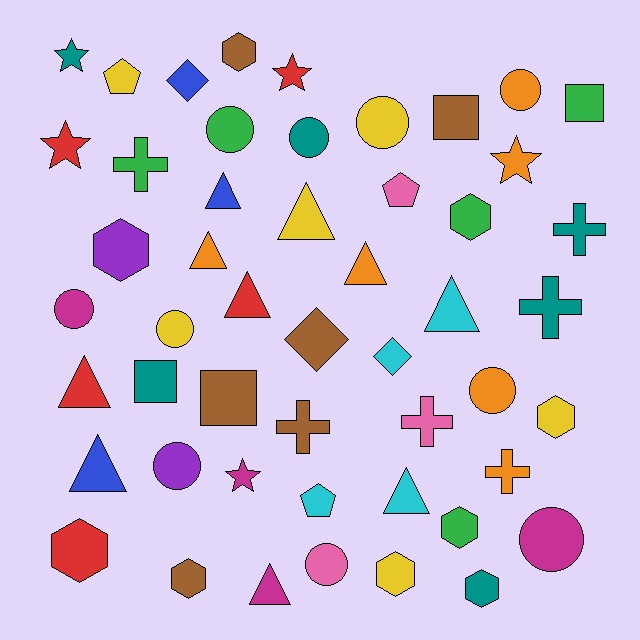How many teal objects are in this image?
There are 6 teal objects.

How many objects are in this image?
There are 50 objects.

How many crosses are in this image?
There are 6 crosses.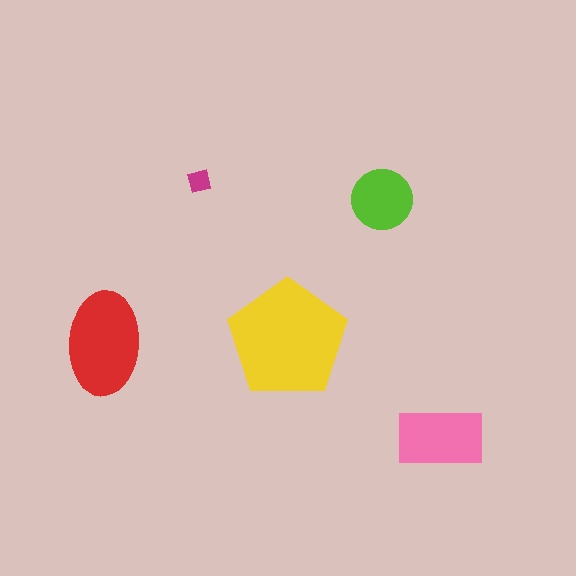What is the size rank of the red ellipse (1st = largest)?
2nd.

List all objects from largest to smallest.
The yellow pentagon, the red ellipse, the pink rectangle, the lime circle, the magenta square.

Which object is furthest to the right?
The pink rectangle is rightmost.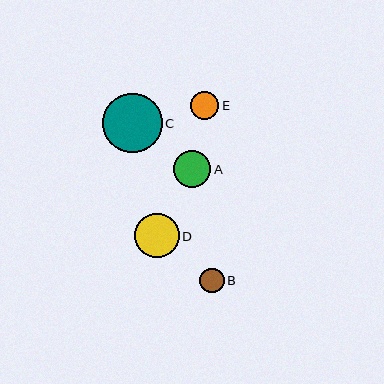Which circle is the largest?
Circle C is the largest with a size of approximately 60 pixels.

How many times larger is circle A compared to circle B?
Circle A is approximately 1.5 times the size of circle B.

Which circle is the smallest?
Circle B is the smallest with a size of approximately 24 pixels.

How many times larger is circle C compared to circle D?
Circle C is approximately 1.4 times the size of circle D.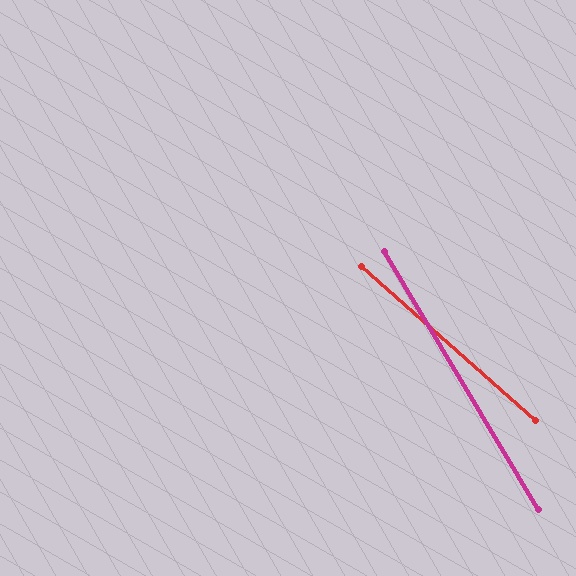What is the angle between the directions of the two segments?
Approximately 18 degrees.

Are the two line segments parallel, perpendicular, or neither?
Neither parallel nor perpendicular — they differ by about 18°.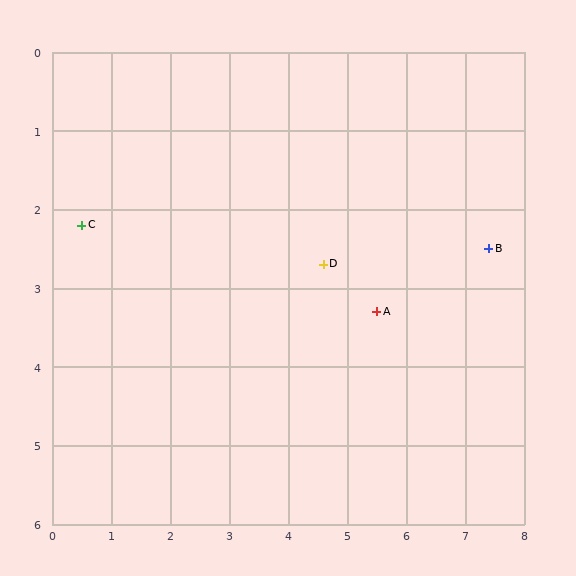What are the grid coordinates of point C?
Point C is at approximately (0.5, 2.2).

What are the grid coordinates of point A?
Point A is at approximately (5.5, 3.3).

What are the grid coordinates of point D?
Point D is at approximately (4.6, 2.7).